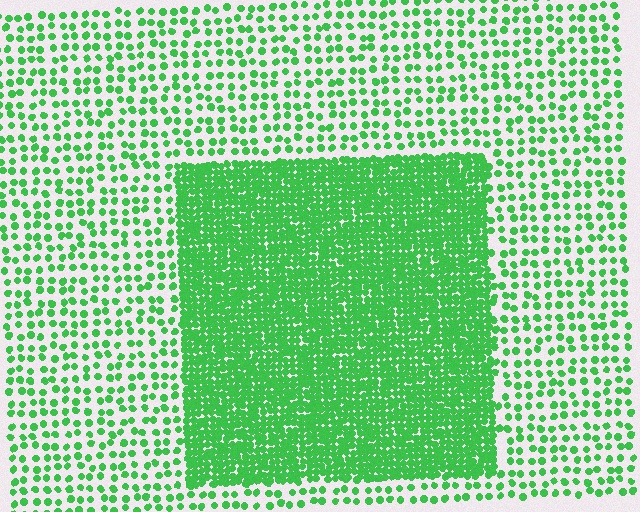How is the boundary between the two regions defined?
The boundary is defined by a change in element density (approximately 3.0x ratio). All elements are the same color, size, and shape.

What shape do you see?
I see a rectangle.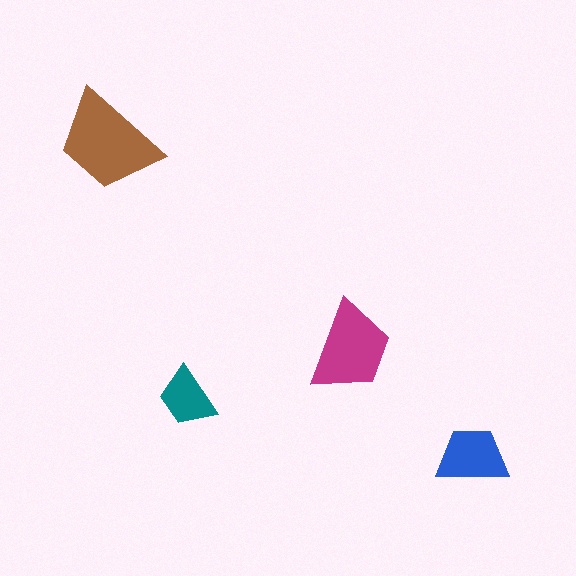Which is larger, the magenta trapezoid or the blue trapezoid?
The magenta one.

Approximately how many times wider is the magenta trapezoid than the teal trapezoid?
About 1.5 times wider.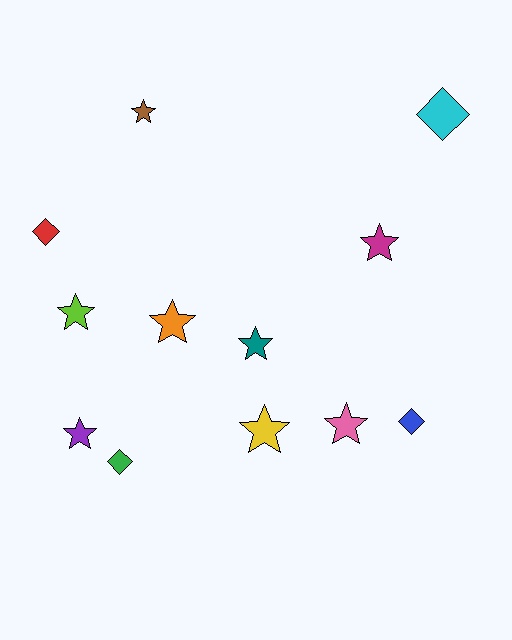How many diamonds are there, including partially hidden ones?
There are 4 diamonds.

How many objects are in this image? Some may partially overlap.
There are 12 objects.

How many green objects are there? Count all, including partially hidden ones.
There is 1 green object.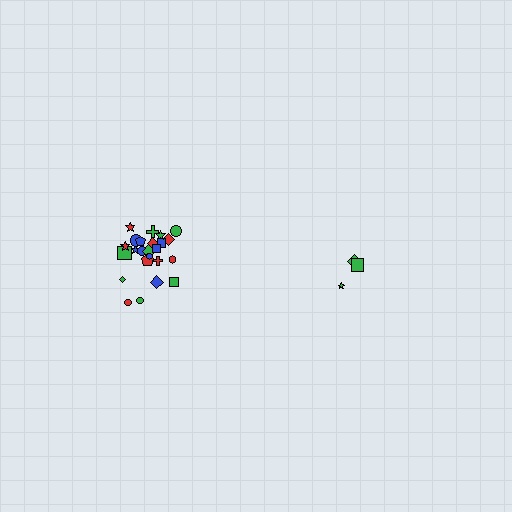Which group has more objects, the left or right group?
The left group.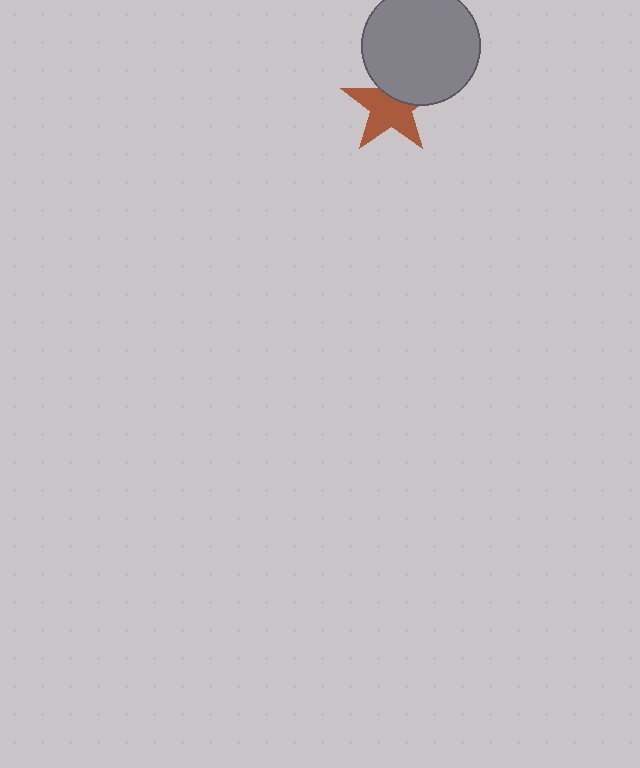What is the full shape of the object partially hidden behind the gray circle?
The partially hidden object is a brown star.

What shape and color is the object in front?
The object in front is a gray circle.